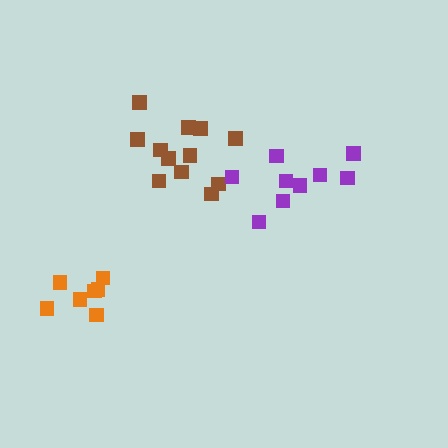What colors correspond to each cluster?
The clusters are colored: brown, purple, orange.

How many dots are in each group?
Group 1: 12 dots, Group 2: 9 dots, Group 3: 7 dots (28 total).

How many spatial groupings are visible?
There are 3 spatial groupings.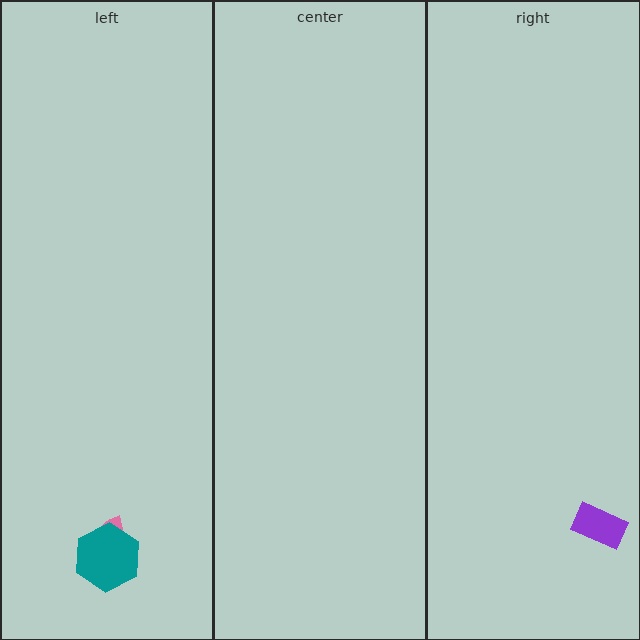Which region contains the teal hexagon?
The left region.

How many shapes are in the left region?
2.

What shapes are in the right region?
The purple rectangle.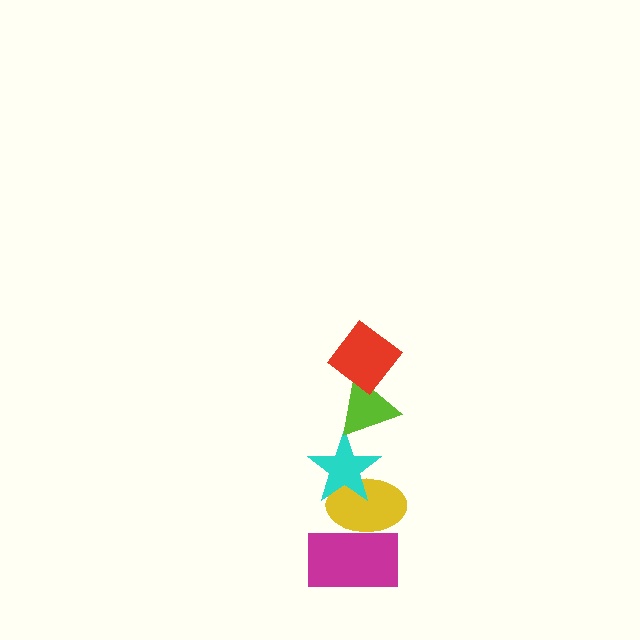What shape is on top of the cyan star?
The lime triangle is on top of the cyan star.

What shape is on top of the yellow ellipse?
The cyan star is on top of the yellow ellipse.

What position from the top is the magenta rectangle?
The magenta rectangle is 5th from the top.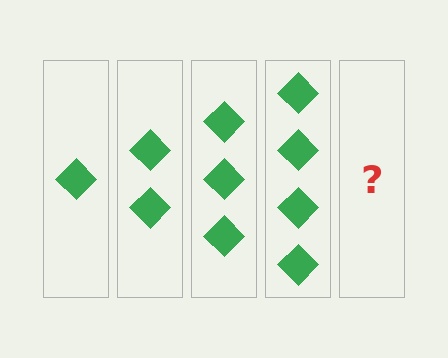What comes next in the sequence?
The next element should be 5 diamonds.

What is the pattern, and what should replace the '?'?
The pattern is that each step adds one more diamond. The '?' should be 5 diamonds.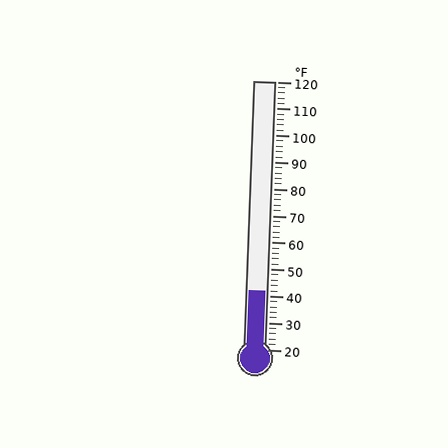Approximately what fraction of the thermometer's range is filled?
The thermometer is filled to approximately 20% of its range.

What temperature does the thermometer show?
The thermometer shows approximately 42°F.